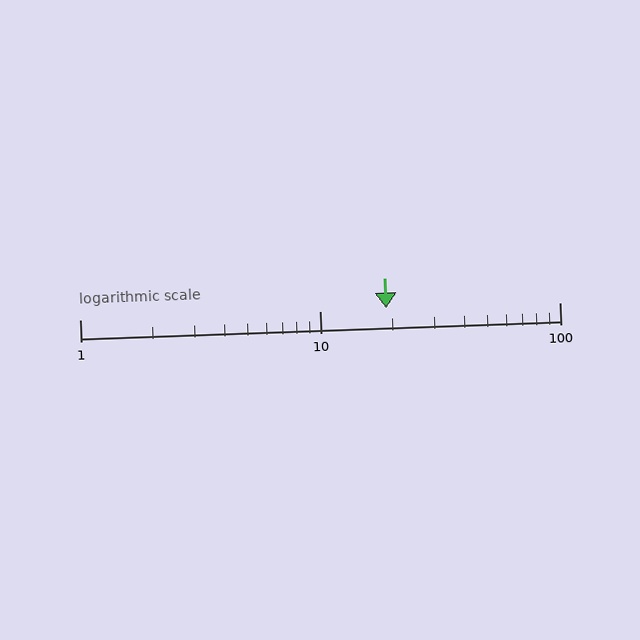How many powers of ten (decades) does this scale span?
The scale spans 2 decades, from 1 to 100.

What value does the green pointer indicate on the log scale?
The pointer indicates approximately 19.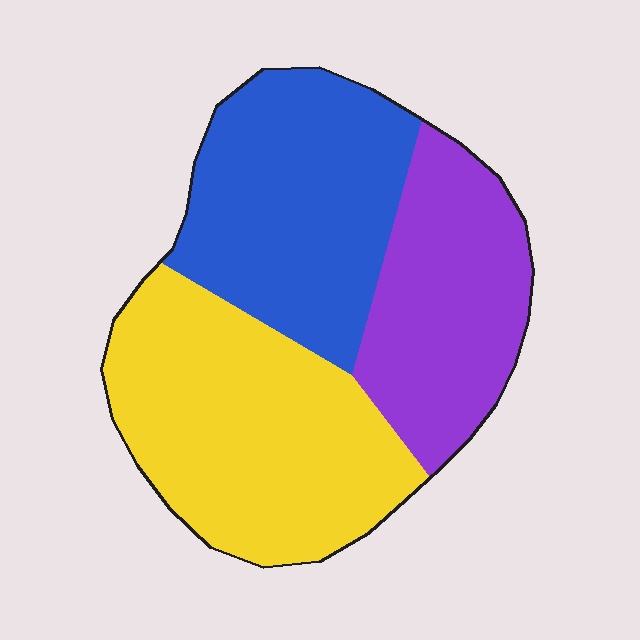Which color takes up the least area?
Purple, at roughly 25%.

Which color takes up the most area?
Yellow, at roughly 40%.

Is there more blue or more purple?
Blue.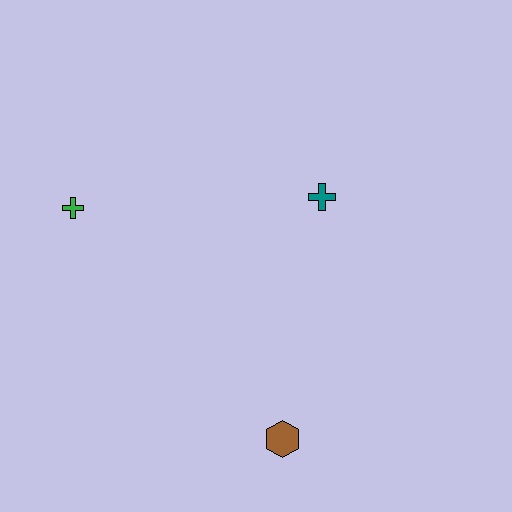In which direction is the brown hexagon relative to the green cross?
The brown hexagon is below the green cross.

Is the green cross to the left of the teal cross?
Yes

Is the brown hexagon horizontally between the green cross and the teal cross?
Yes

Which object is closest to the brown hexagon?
The teal cross is closest to the brown hexagon.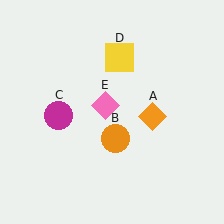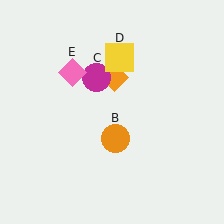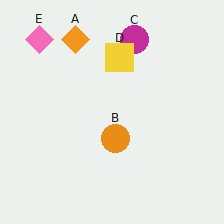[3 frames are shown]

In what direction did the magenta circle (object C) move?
The magenta circle (object C) moved up and to the right.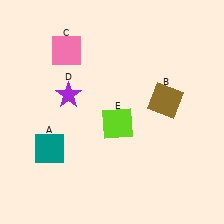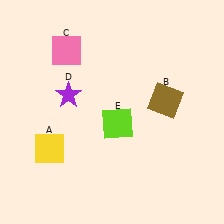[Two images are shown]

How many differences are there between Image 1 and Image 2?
There is 1 difference between the two images.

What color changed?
The square (A) changed from teal in Image 1 to yellow in Image 2.